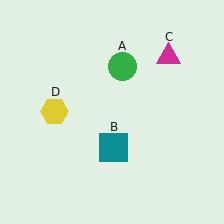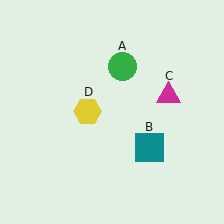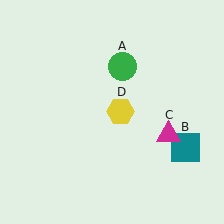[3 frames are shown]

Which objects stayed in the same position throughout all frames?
Green circle (object A) remained stationary.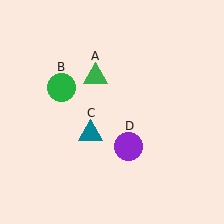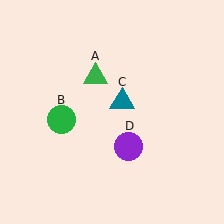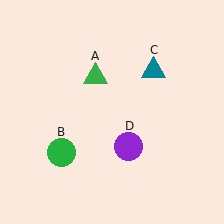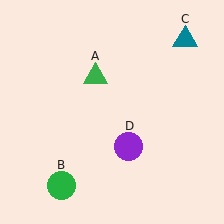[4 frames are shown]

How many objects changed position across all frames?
2 objects changed position: green circle (object B), teal triangle (object C).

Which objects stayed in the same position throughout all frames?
Green triangle (object A) and purple circle (object D) remained stationary.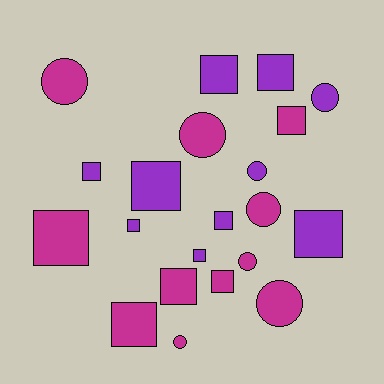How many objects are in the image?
There are 21 objects.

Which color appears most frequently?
Magenta, with 11 objects.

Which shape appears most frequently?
Square, with 13 objects.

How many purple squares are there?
There are 8 purple squares.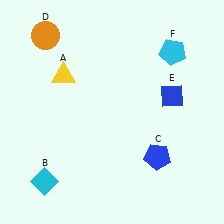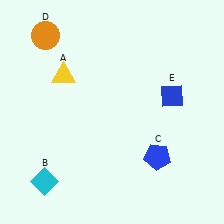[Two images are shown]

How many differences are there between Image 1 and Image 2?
There is 1 difference between the two images.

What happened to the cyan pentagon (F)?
The cyan pentagon (F) was removed in Image 2. It was in the top-right area of Image 1.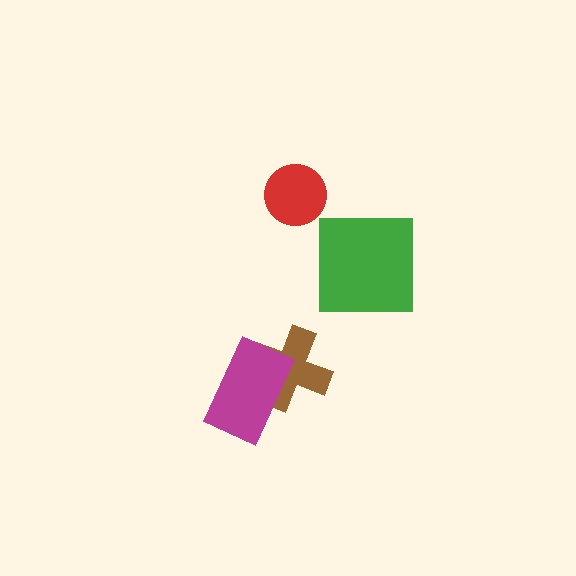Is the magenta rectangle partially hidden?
No, no other shape covers it.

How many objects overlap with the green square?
0 objects overlap with the green square.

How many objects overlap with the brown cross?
1 object overlaps with the brown cross.